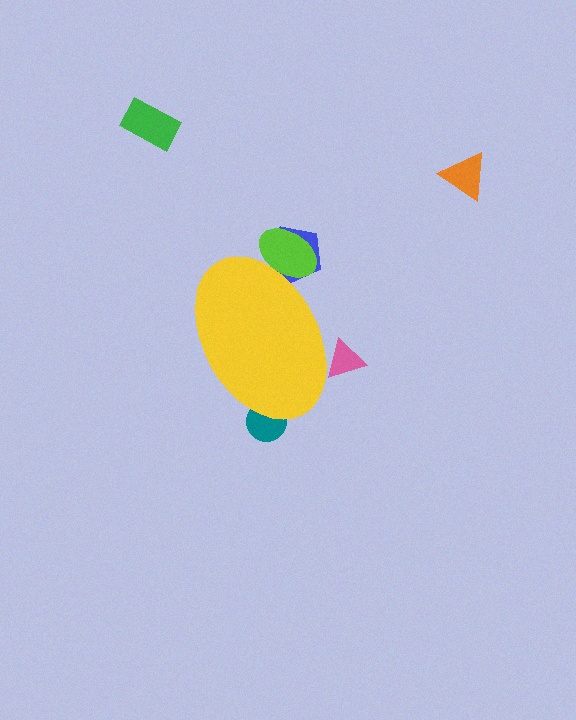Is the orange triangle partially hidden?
No, the orange triangle is fully visible.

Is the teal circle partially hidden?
Yes, the teal circle is partially hidden behind the yellow ellipse.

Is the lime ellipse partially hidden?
Yes, the lime ellipse is partially hidden behind the yellow ellipse.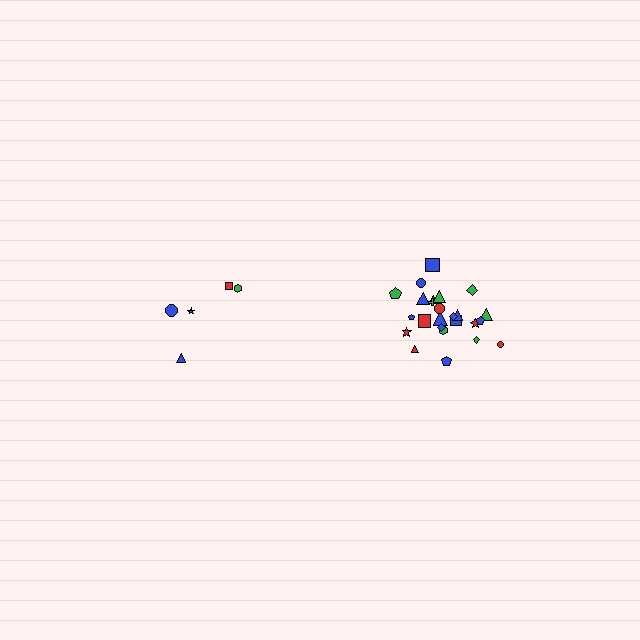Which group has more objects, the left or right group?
The right group.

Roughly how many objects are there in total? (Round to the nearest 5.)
Roughly 30 objects in total.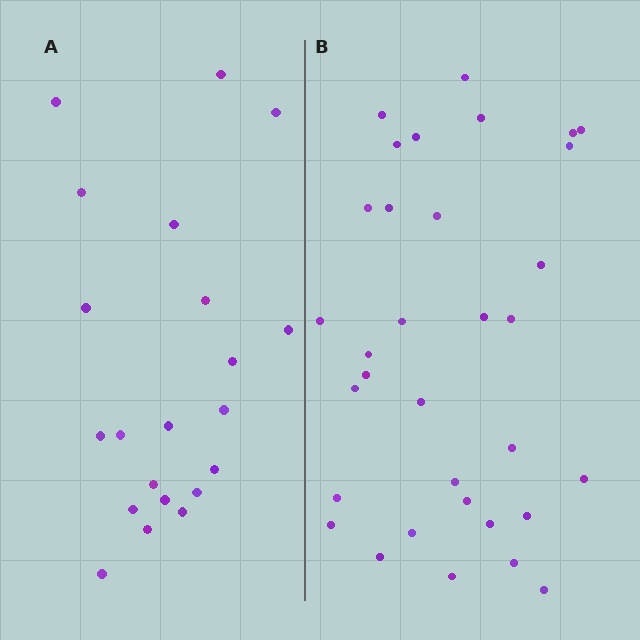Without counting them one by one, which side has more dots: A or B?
Region B (the right region) has more dots.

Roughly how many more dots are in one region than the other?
Region B has roughly 12 or so more dots than region A.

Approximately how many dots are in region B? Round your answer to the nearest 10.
About 30 dots. (The exact count is 33, which rounds to 30.)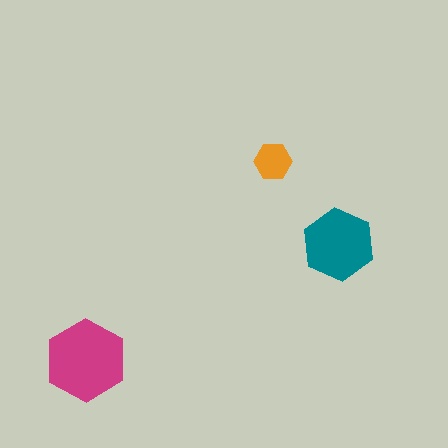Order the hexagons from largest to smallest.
the magenta one, the teal one, the orange one.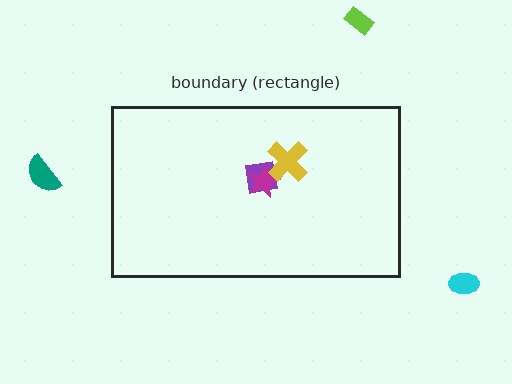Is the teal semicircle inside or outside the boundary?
Outside.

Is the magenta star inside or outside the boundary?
Inside.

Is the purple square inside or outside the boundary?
Inside.